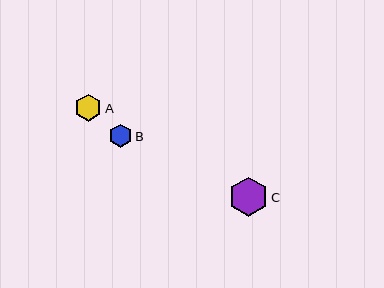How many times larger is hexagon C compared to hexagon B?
Hexagon C is approximately 1.7 times the size of hexagon B.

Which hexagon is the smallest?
Hexagon B is the smallest with a size of approximately 23 pixels.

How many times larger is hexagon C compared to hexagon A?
Hexagon C is approximately 1.5 times the size of hexagon A.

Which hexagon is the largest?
Hexagon C is the largest with a size of approximately 39 pixels.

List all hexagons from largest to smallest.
From largest to smallest: C, A, B.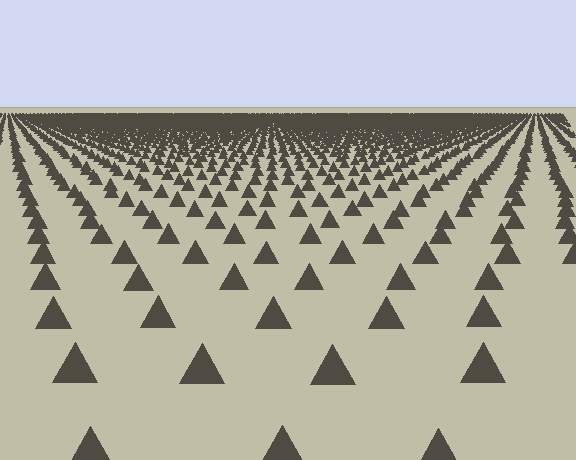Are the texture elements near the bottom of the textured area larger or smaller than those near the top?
Larger. Near the bottom, elements are closer to the viewer and appear at a bigger on-screen size.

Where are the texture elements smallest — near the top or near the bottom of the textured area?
Near the top.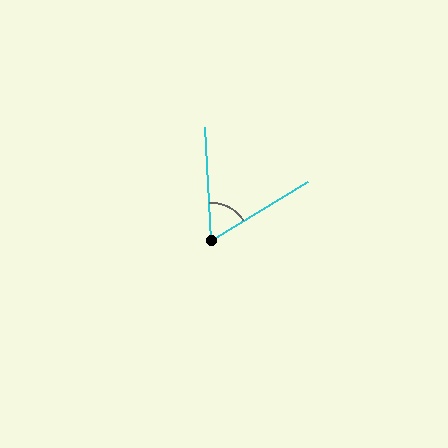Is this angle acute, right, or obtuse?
It is acute.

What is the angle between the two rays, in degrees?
Approximately 62 degrees.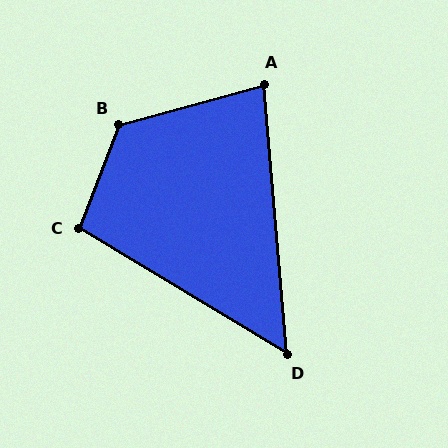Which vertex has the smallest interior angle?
D, at approximately 54 degrees.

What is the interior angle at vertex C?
Approximately 100 degrees (obtuse).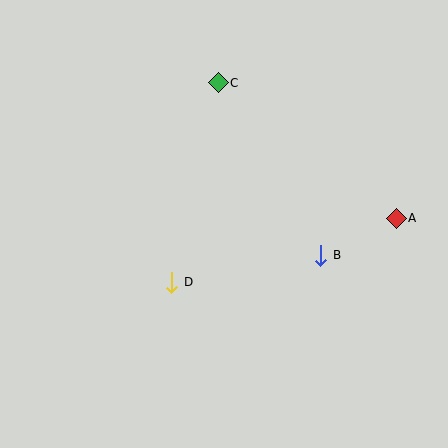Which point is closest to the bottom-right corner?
Point B is closest to the bottom-right corner.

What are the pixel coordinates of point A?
Point A is at (396, 218).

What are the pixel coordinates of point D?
Point D is at (172, 282).